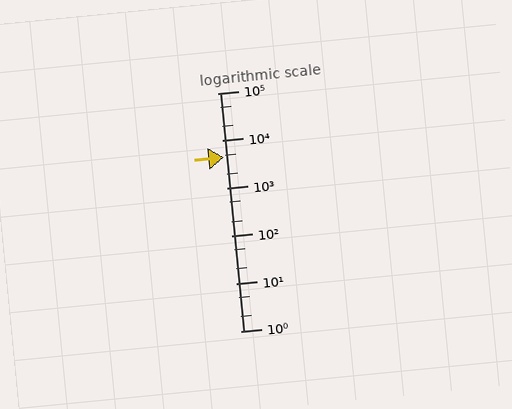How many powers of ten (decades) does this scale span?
The scale spans 5 decades, from 1 to 100000.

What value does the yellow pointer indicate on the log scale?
The pointer indicates approximately 4400.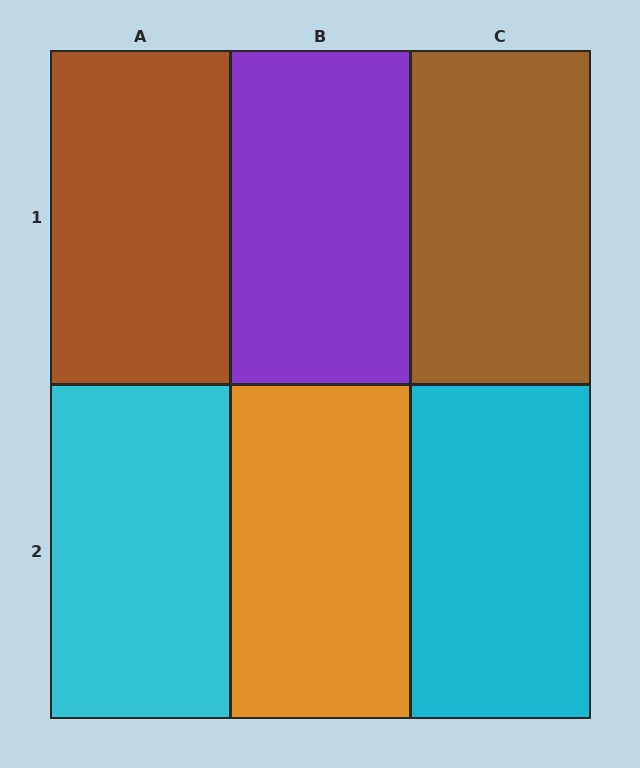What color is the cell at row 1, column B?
Purple.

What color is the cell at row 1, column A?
Brown.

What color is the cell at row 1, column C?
Brown.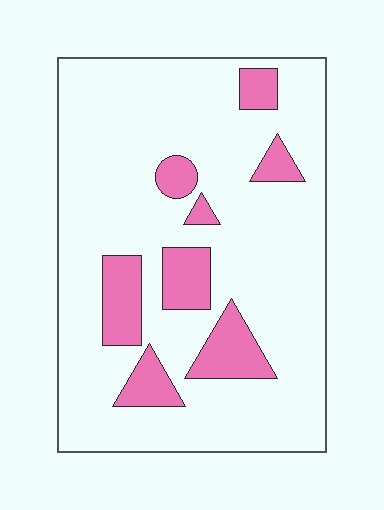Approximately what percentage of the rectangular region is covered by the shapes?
Approximately 15%.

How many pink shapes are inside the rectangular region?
8.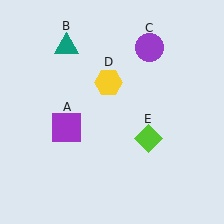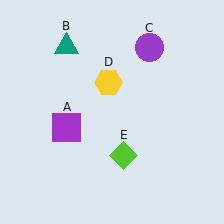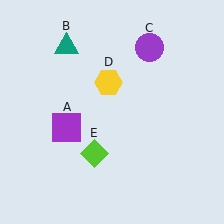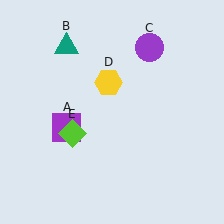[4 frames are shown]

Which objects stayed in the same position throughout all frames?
Purple square (object A) and teal triangle (object B) and purple circle (object C) and yellow hexagon (object D) remained stationary.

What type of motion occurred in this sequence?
The lime diamond (object E) rotated clockwise around the center of the scene.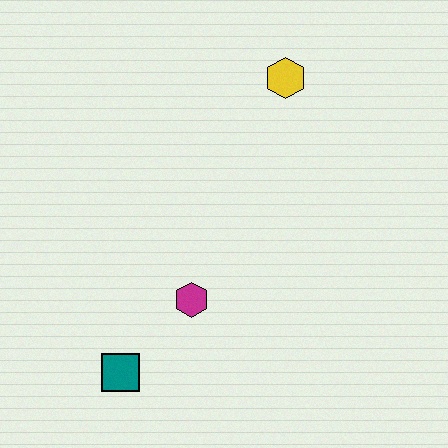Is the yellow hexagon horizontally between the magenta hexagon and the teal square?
No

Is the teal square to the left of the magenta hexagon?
Yes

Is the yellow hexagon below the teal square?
No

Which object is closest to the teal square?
The magenta hexagon is closest to the teal square.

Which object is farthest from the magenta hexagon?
The yellow hexagon is farthest from the magenta hexagon.